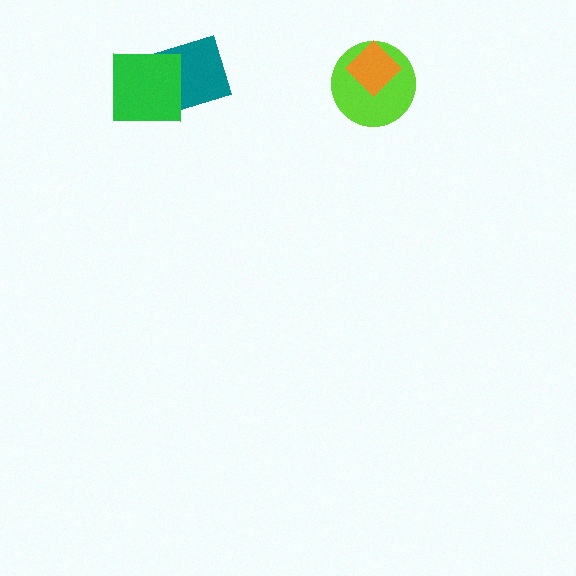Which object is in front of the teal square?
The green square is in front of the teal square.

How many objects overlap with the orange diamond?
1 object overlaps with the orange diamond.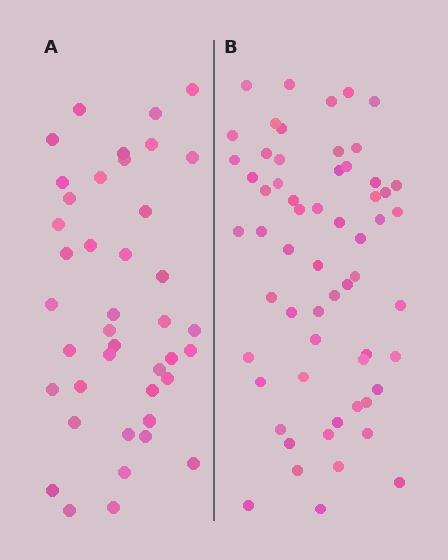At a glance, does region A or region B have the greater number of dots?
Region B (the right region) has more dots.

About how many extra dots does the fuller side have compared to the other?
Region B has approximately 20 more dots than region A.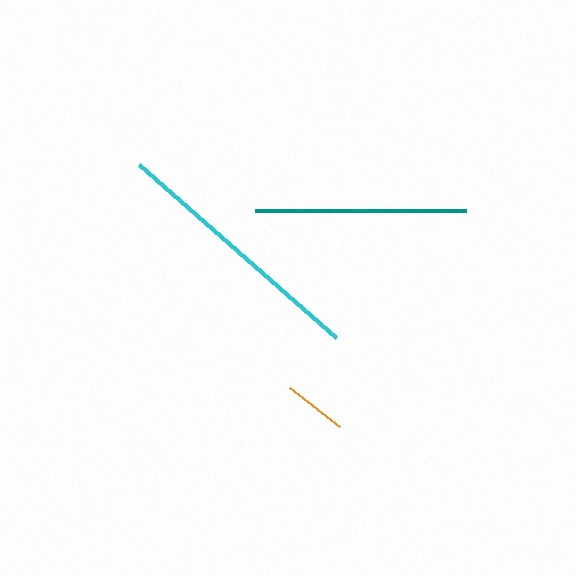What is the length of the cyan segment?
The cyan segment is approximately 263 pixels long.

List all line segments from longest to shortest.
From longest to shortest: cyan, teal, orange.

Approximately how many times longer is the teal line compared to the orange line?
The teal line is approximately 3.3 times the length of the orange line.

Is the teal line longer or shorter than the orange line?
The teal line is longer than the orange line.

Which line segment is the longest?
The cyan line is the longest at approximately 263 pixels.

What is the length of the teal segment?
The teal segment is approximately 211 pixels long.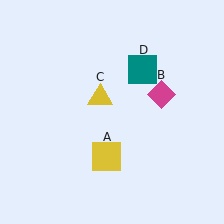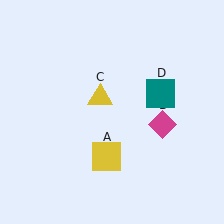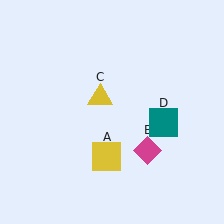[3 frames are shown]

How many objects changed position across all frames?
2 objects changed position: magenta diamond (object B), teal square (object D).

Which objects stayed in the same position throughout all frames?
Yellow square (object A) and yellow triangle (object C) remained stationary.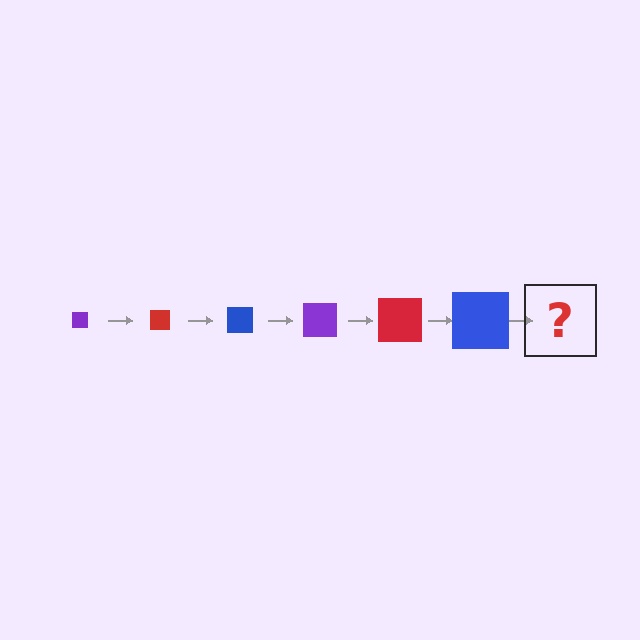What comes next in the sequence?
The next element should be a purple square, larger than the previous one.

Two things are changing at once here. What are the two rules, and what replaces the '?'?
The two rules are that the square grows larger each step and the color cycles through purple, red, and blue. The '?' should be a purple square, larger than the previous one.